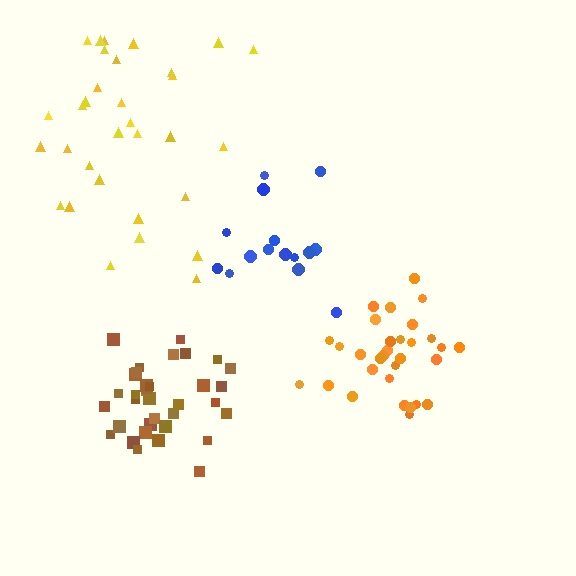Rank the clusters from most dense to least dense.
orange, brown, blue, yellow.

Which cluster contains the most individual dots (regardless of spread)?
Brown (35).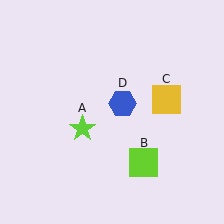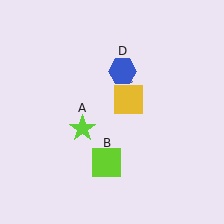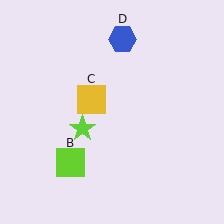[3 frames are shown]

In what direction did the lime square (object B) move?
The lime square (object B) moved left.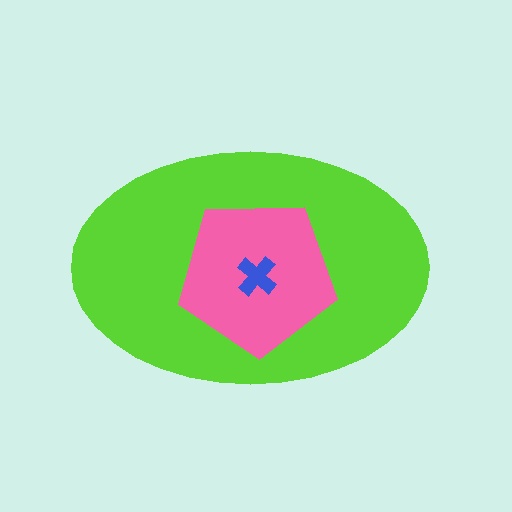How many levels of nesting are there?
3.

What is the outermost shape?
The lime ellipse.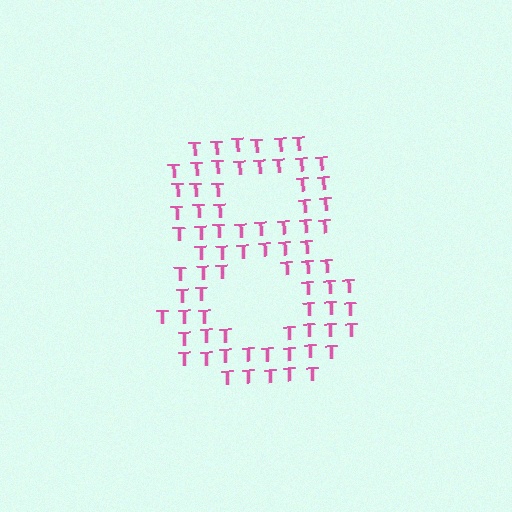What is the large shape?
The large shape is the digit 8.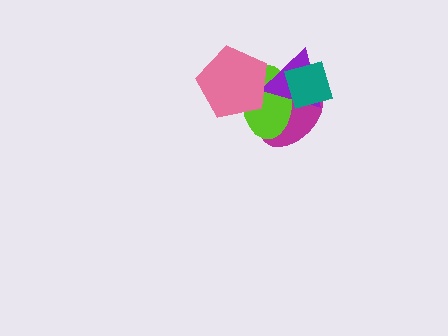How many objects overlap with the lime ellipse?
4 objects overlap with the lime ellipse.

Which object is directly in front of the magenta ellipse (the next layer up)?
The lime ellipse is directly in front of the magenta ellipse.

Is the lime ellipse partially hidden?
Yes, it is partially covered by another shape.